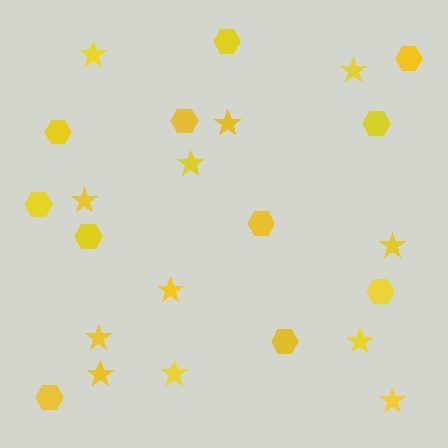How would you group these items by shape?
There are 2 groups: one group of hexagons (11) and one group of stars (12).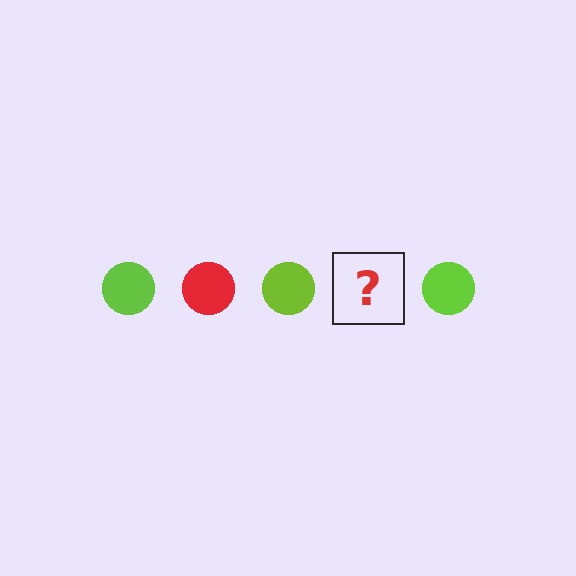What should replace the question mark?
The question mark should be replaced with a red circle.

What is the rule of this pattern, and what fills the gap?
The rule is that the pattern cycles through lime, red circles. The gap should be filled with a red circle.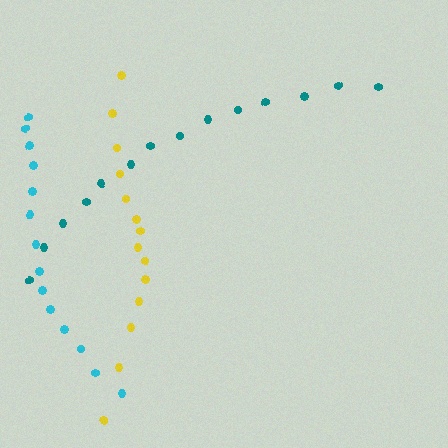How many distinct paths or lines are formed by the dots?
There are 3 distinct paths.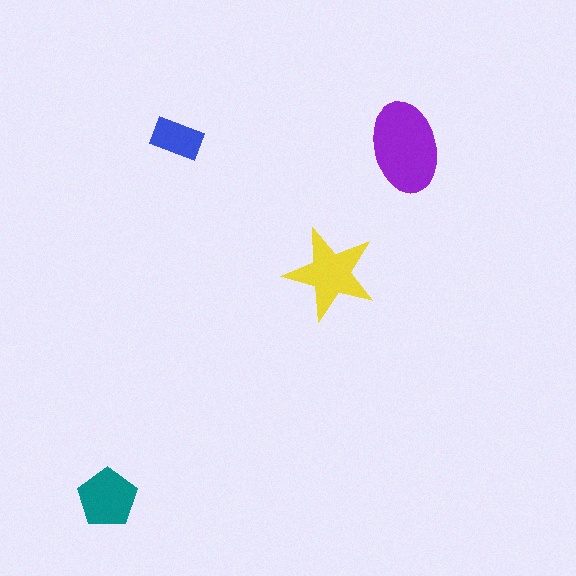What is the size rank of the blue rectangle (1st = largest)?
4th.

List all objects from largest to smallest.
The purple ellipse, the yellow star, the teal pentagon, the blue rectangle.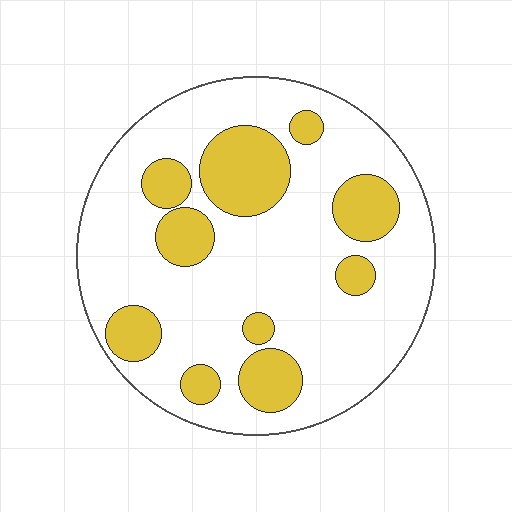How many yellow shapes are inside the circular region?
10.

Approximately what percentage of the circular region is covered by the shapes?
Approximately 25%.